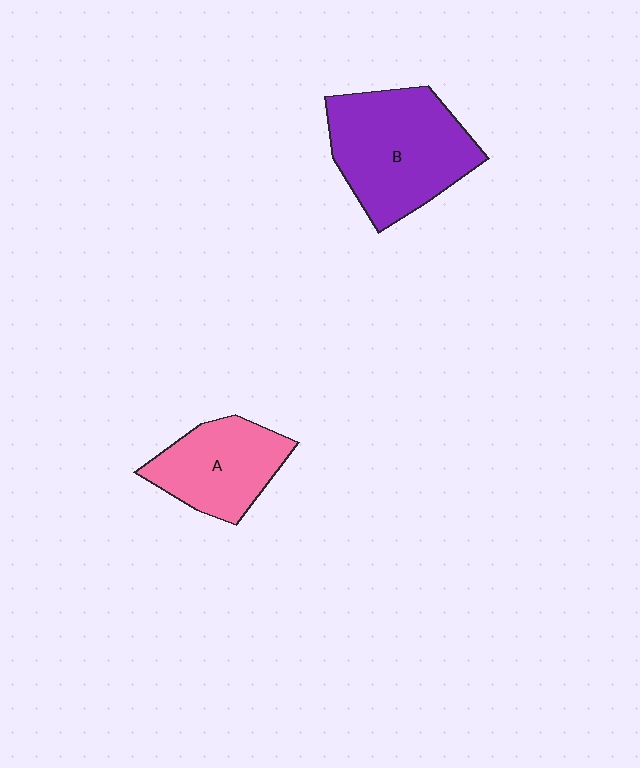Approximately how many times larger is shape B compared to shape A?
Approximately 1.5 times.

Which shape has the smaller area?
Shape A (pink).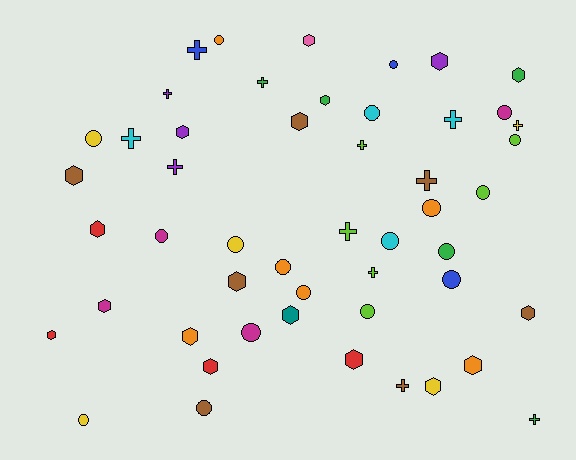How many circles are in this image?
There are 19 circles.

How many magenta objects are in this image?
There are 4 magenta objects.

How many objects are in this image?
There are 50 objects.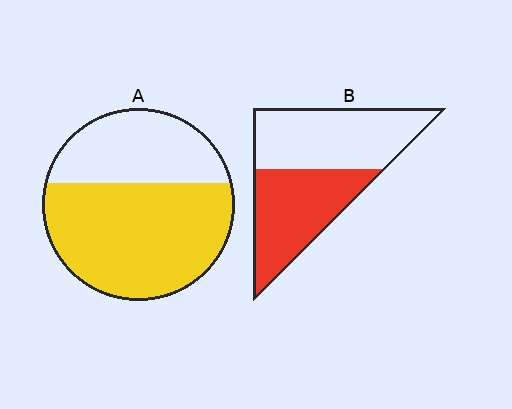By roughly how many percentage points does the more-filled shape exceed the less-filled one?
By roughly 15 percentage points (A over B).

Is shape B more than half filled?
Roughly half.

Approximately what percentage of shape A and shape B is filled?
A is approximately 65% and B is approximately 45%.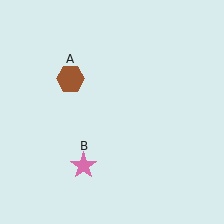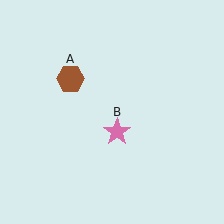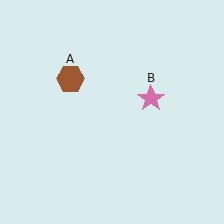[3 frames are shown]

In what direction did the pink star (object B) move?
The pink star (object B) moved up and to the right.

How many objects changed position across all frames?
1 object changed position: pink star (object B).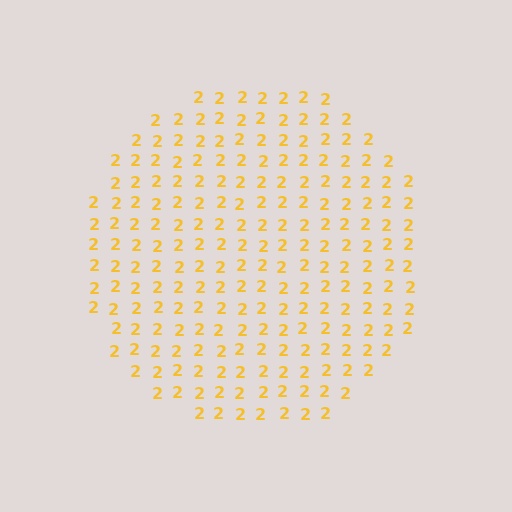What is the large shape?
The large shape is a circle.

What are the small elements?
The small elements are digit 2's.